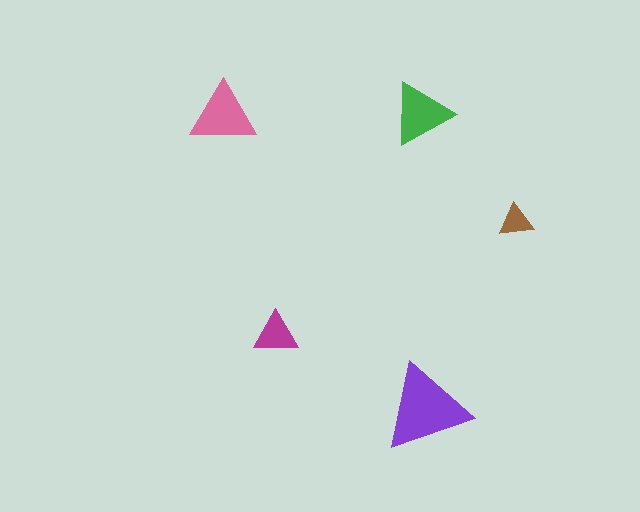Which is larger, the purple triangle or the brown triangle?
The purple one.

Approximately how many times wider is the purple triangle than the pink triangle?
About 1.5 times wider.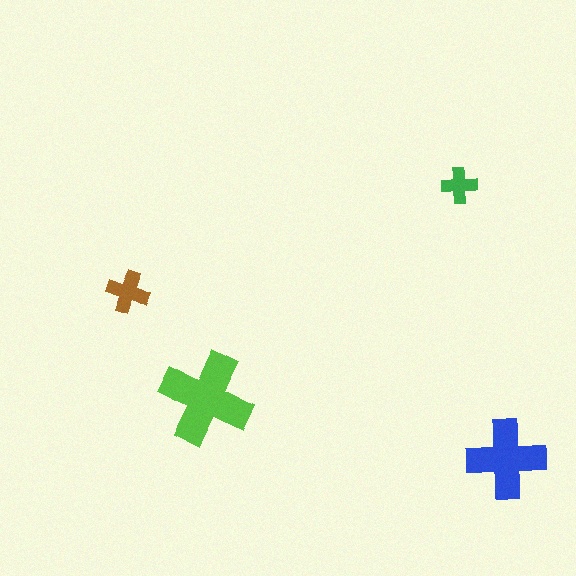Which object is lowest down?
The blue cross is bottommost.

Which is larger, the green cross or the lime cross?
The lime one.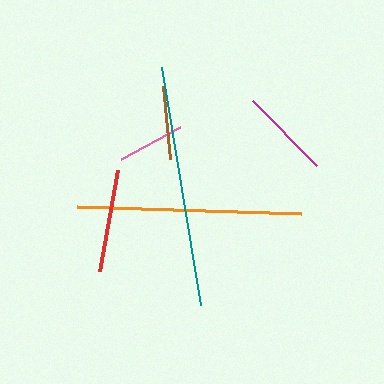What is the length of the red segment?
The red segment is approximately 102 pixels long.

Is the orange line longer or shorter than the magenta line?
The orange line is longer than the magenta line.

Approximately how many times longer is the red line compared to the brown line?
The red line is approximately 1.4 times the length of the brown line.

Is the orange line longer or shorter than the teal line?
The teal line is longer than the orange line.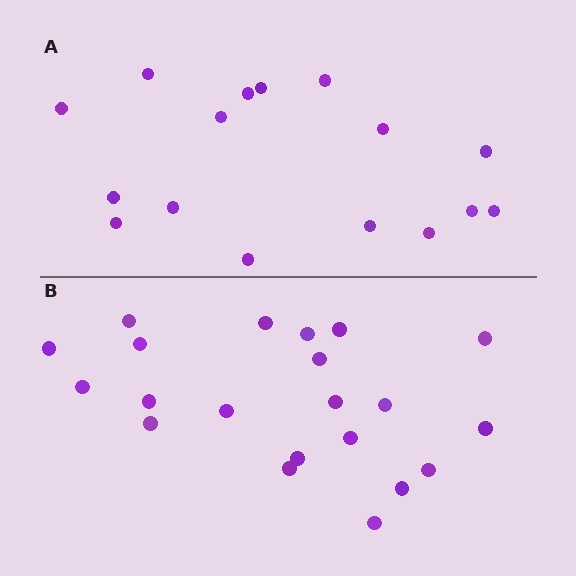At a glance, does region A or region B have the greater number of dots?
Region B (the bottom region) has more dots.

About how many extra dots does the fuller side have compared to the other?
Region B has about 5 more dots than region A.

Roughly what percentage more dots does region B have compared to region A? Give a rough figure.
About 30% more.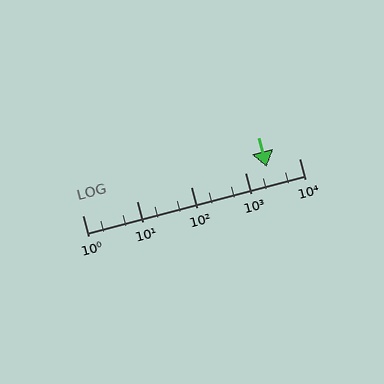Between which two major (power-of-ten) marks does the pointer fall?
The pointer is between 1000 and 10000.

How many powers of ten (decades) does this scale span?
The scale spans 4 decades, from 1 to 10000.